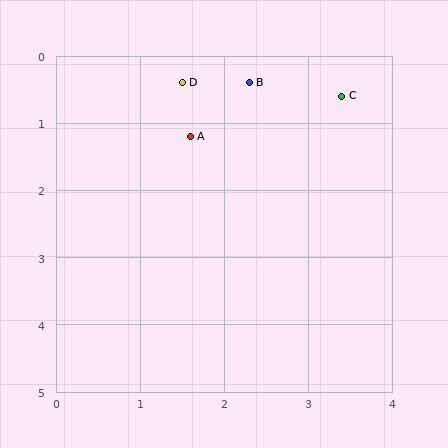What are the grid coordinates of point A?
Point A is at approximately (1.6, 1.2).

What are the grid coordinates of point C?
Point C is at approximately (3.4, 0.6).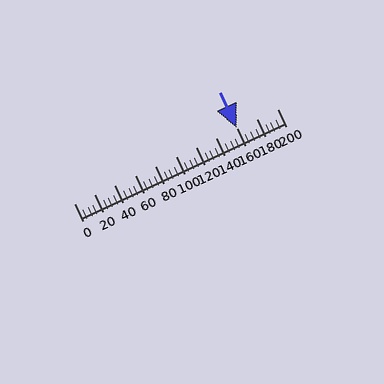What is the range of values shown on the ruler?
The ruler shows values from 0 to 200.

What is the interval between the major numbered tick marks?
The major tick marks are spaced 20 units apart.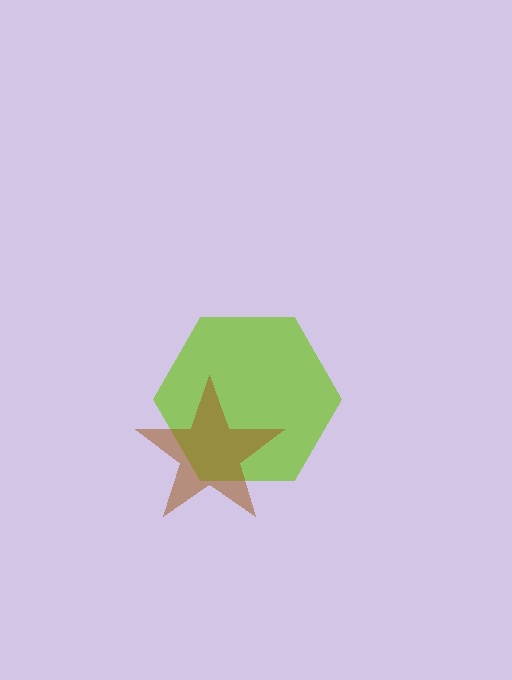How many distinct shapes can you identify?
There are 2 distinct shapes: a lime hexagon, a brown star.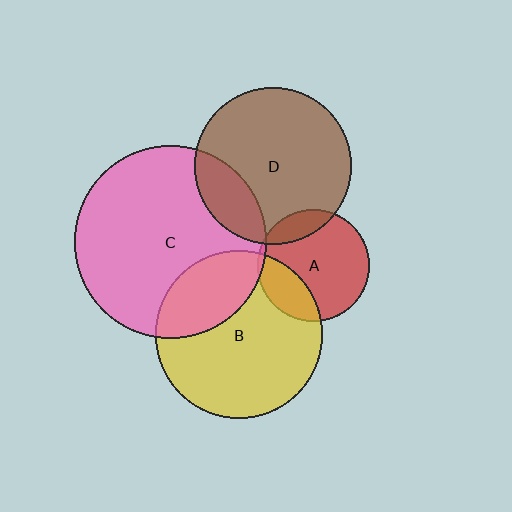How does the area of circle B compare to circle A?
Approximately 2.2 times.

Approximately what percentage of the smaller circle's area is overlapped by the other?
Approximately 15%.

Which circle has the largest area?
Circle C (pink).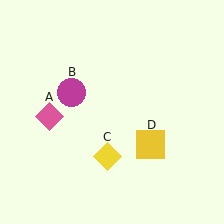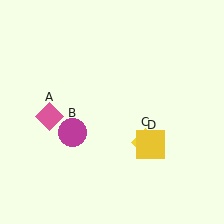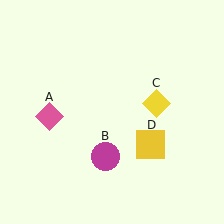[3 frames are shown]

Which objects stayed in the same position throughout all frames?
Pink diamond (object A) and yellow square (object D) remained stationary.